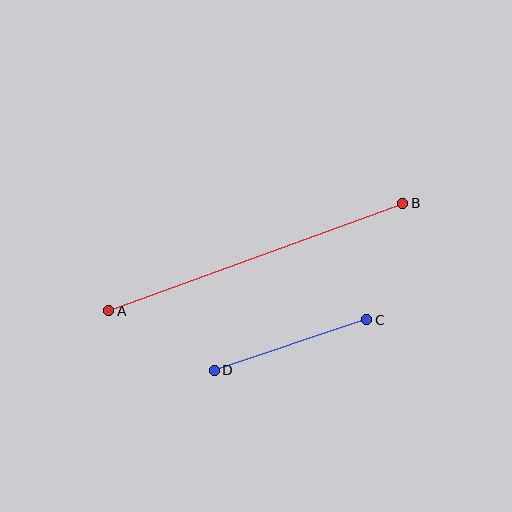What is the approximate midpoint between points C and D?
The midpoint is at approximately (290, 345) pixels.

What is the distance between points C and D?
The distance is approximately 161 pixels.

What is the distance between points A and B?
The distance is approximately 313 pixels.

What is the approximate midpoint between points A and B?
The midpoint is at approximately (256, 257) pixels.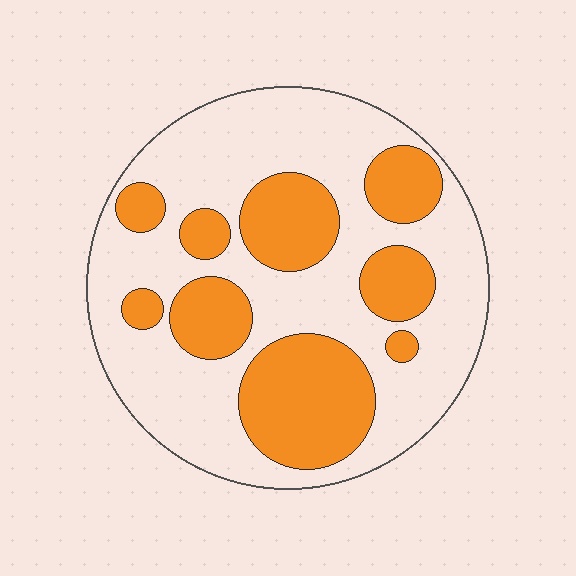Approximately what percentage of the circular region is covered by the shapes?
Approximately 35%.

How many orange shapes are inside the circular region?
9.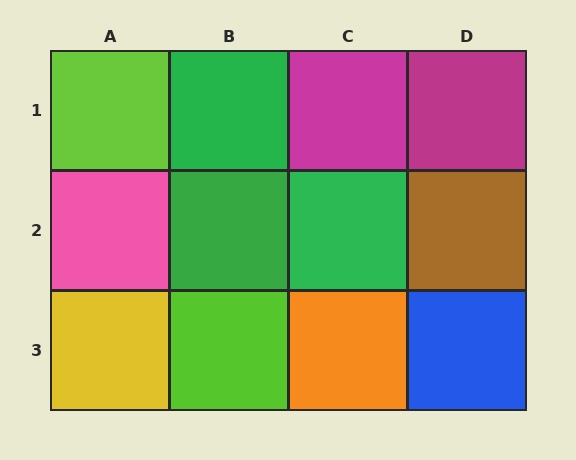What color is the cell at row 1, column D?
Magenta.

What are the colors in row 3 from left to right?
Yellow, lime, orange, blue.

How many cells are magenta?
2 cells are magenta.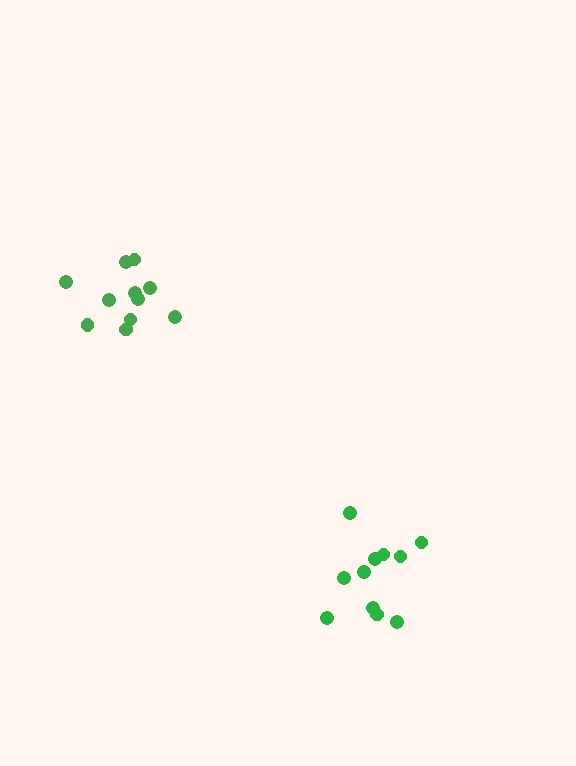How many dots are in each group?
Group 1: 11 dots, Group 2: 11 dots (22 total).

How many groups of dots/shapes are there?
There are 2 groups.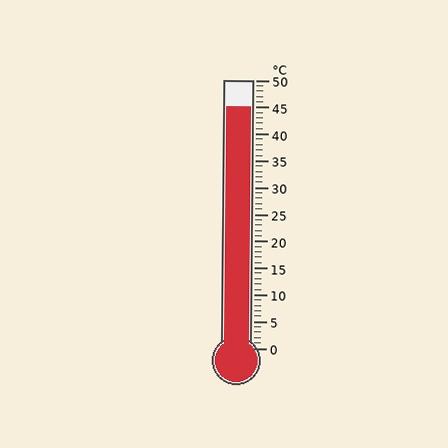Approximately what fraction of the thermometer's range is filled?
The thermometer is filled to approximately 90% of its range.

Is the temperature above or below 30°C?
The temperature is above 30°C.